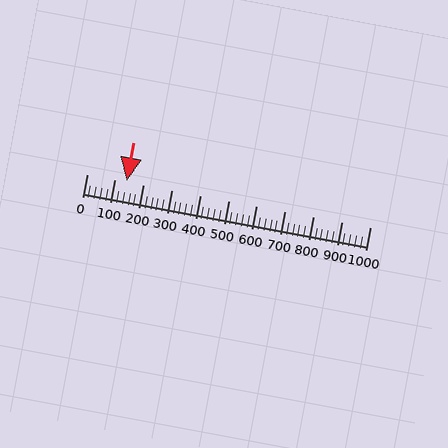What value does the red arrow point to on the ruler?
The red arrow points to approximately 140.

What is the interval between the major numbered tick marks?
The major tick marks are spaced 100 units apart.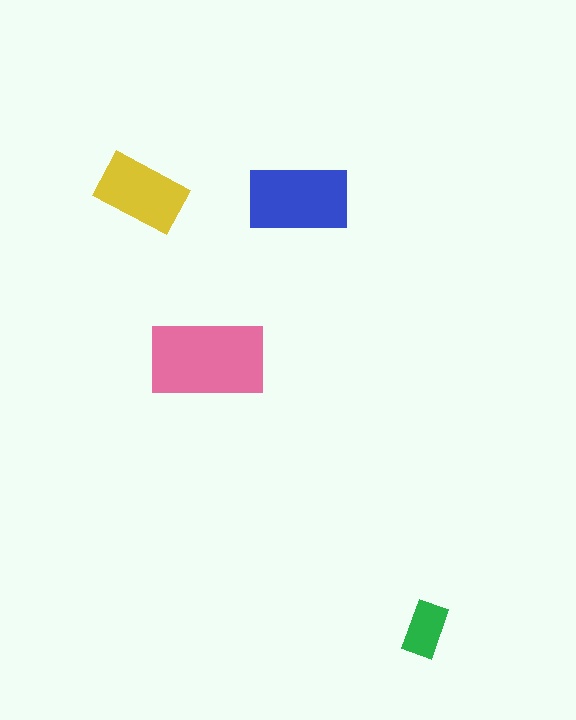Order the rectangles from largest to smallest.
the pink one, the blue one, the yellow one, the green one.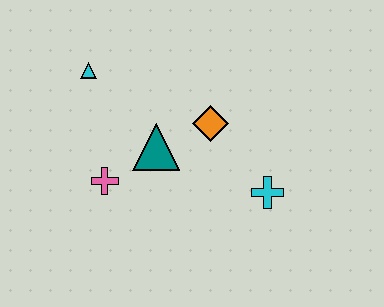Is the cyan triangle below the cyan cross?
No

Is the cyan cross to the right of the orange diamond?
Yes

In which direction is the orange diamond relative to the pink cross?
The orange diamond is to the right of the pink cross.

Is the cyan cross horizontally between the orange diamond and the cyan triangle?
No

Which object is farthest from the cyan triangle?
The cyan cross is farthest from the cyan triangle.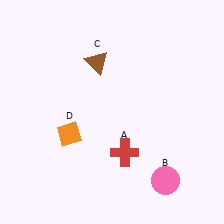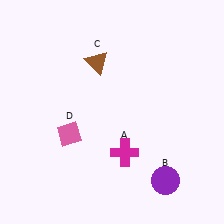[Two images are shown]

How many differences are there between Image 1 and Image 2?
There are 3 differences between the two images.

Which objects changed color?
A changed from red to magenta. B changed from pink to purple. D changed from orange to pink.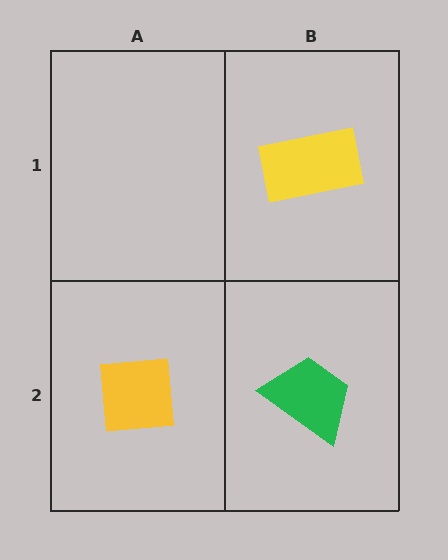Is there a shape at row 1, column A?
No, that cell is empty.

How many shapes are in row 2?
2 shapes.